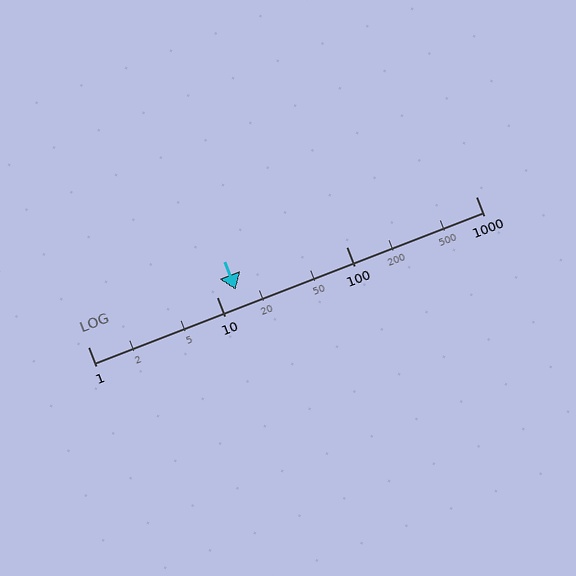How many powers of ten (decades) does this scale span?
The scale spans 3 decades, from 1 to 1000.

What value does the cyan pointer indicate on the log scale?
The pointer indicates approximately 14.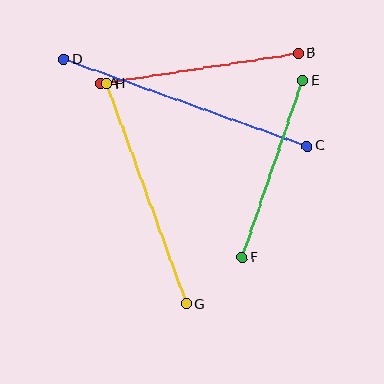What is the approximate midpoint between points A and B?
The midpoint is at approximately (200, 68) pixels.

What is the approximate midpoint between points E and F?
The midpoint is at approximately (272, 169) pixels.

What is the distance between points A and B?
The distance is approximately 200 pixels.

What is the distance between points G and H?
The distance is approximately 234 pixels.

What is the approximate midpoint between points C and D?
The midpoint is at approximately (185, 103) pixels.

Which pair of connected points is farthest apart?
Points C and D are farthest apart.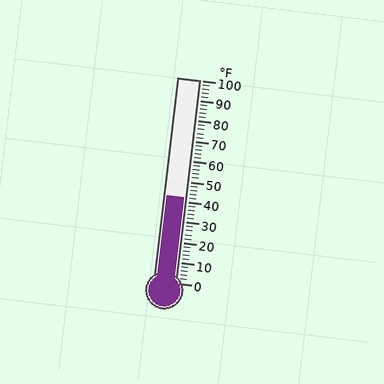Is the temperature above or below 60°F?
The temperature is below 60°F.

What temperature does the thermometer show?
The thermometer shows approximately 42°F.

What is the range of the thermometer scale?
The thermometer scale ranges from 0°F to 100°F.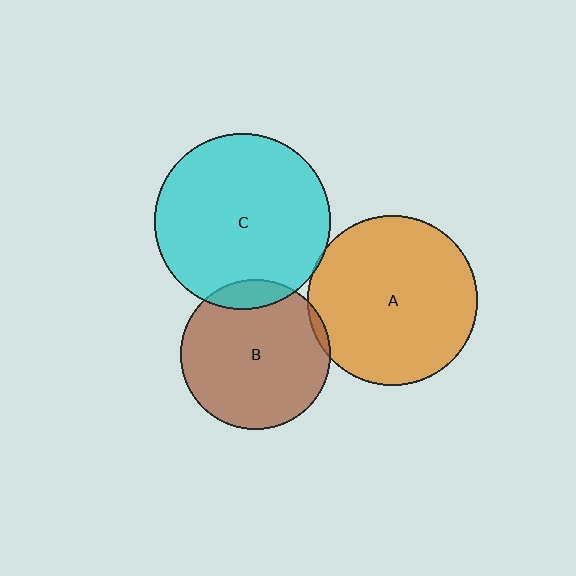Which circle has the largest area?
Circle C (cyan).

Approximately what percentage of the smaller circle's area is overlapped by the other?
Approximately 5%.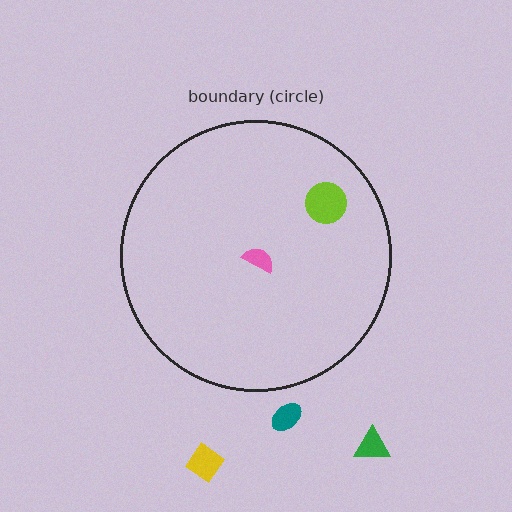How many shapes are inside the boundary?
2 inside, 3 outside.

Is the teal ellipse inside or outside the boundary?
Outside.